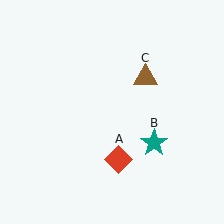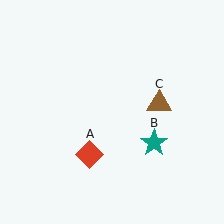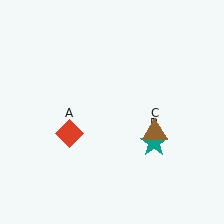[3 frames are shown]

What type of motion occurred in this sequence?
The red diamond (object A), brown triangle (object C) rotated clockwise around the center of the scene.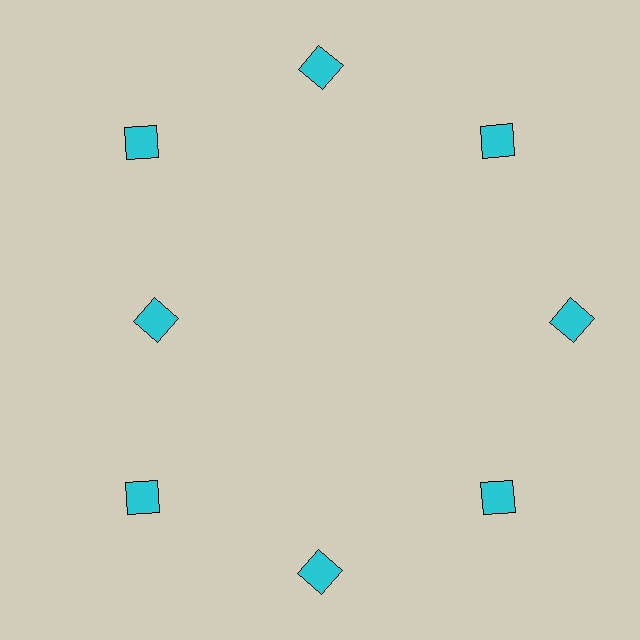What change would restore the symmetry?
The symmetry would be restored by moving it outward, back onto the ring so that all 8 squares sit at equal angles and equal distance from the center.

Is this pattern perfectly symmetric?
No. The 8 cyan squares are arranged in a ring, but one element near the 9 o'clock position is pulled inward toward the center, breaking the 8-fold rotational symmetry.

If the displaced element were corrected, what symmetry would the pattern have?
It would have 8-fold rotational symmetry — the pattern would map onto itself every 45 degrees.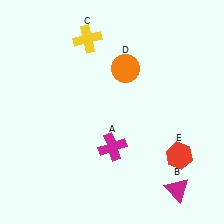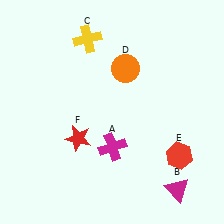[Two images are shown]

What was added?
A red star (F) was added in Image 2.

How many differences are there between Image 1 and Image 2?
There is 1 difference between the two images.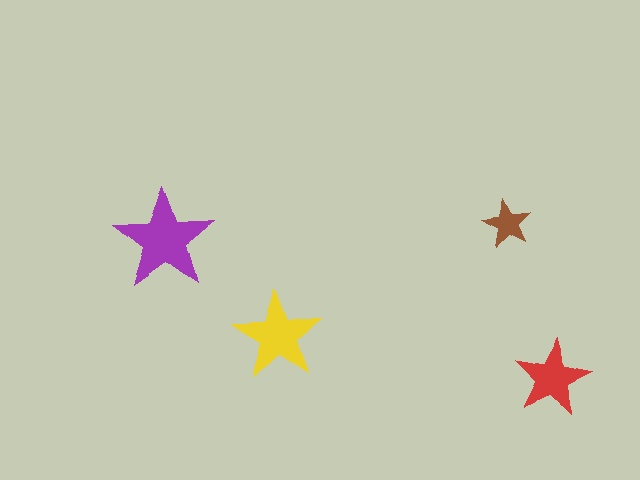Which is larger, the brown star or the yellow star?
The yellow one.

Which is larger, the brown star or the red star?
The red one.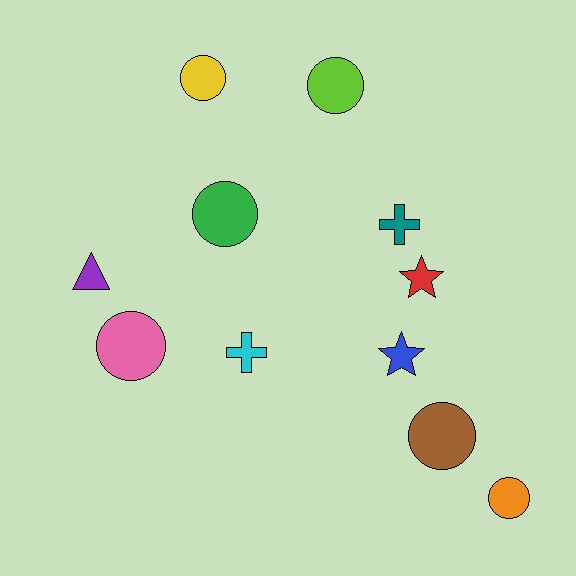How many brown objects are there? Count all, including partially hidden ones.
There is 1 brown object.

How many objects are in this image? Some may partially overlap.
There are 11 objects.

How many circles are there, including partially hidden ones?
There are 6 circles.